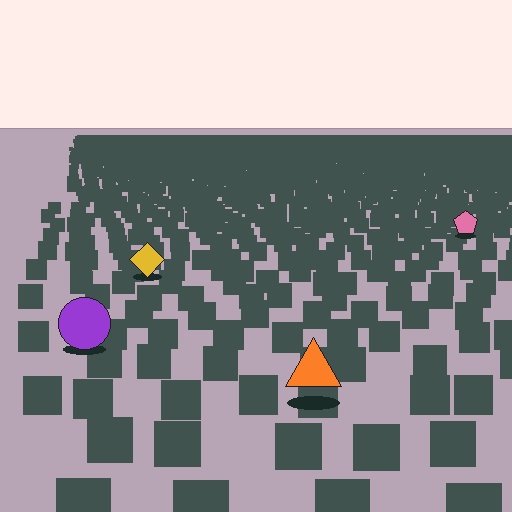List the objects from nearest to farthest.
From nearest to farthest: the orange triangle, the purple circle, the yellow diamond, the pink pentagon.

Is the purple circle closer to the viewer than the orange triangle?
No. The orange triangle is closer — you can tell from the texture gradient: the ground texture is coarser near it.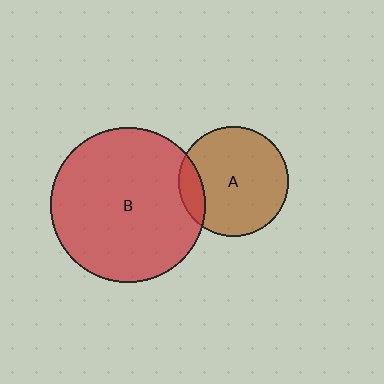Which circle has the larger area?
Circle B (red).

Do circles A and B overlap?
Yes.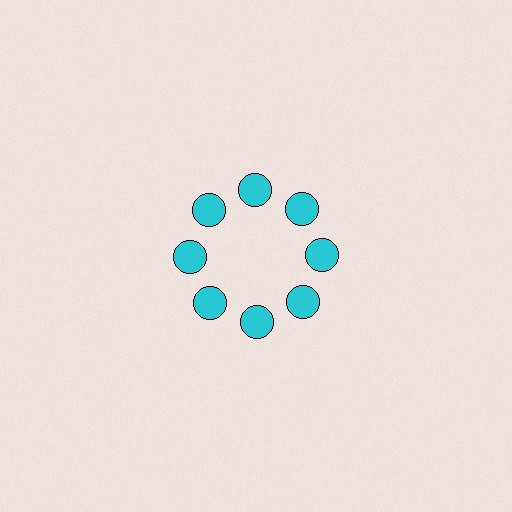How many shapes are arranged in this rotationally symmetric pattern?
There are 8 shapes, arranged in 8 groups of 1.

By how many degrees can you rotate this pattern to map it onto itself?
The pattern maps onto itself every 45 degrees of rotation.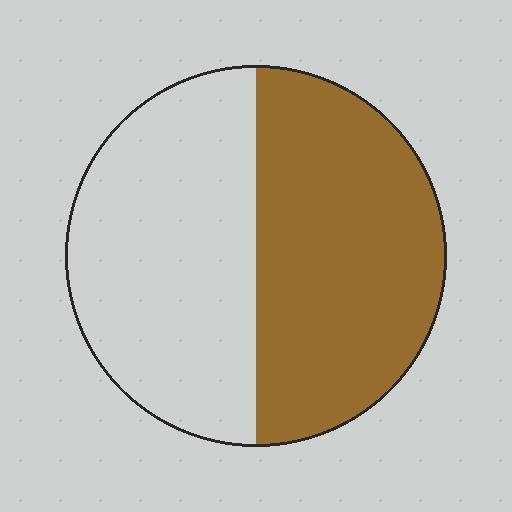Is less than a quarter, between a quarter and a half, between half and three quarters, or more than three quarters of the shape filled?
Between half and three quarters.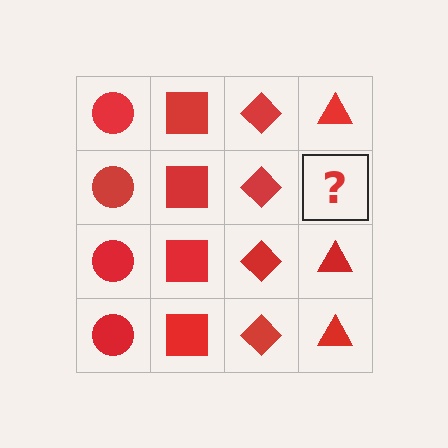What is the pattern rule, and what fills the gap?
The rule is that each column has a consistent shape. The gap should be filled with a red triangle.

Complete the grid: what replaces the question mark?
The question mark should be replaced with a red triangle.